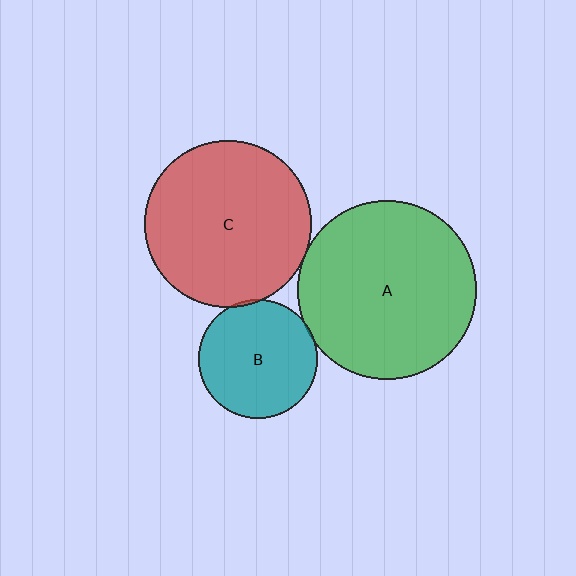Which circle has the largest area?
Circle A (green).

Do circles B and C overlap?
Yes.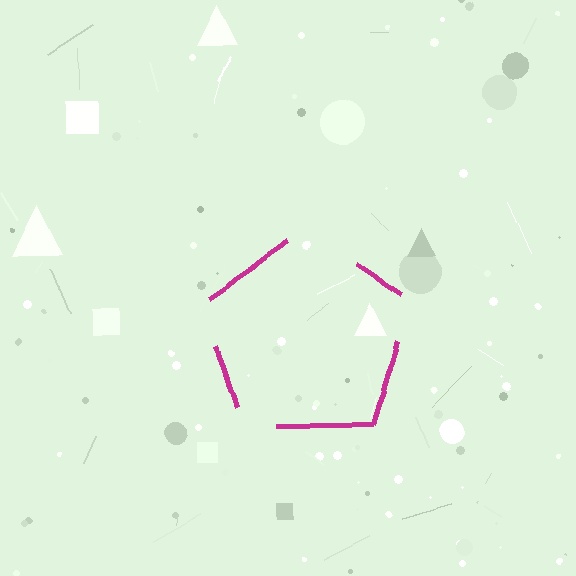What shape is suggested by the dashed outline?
The dashed outline suggests a pentagon.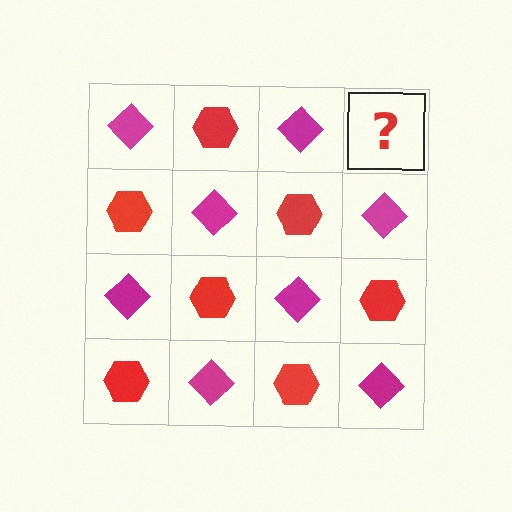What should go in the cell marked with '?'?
The missing cell should contain a red hexagon.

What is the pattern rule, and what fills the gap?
The rule is that it alternates magenta diamond and red hexagon in a checkerboard pattern. The gap should be filled with a red hexagon.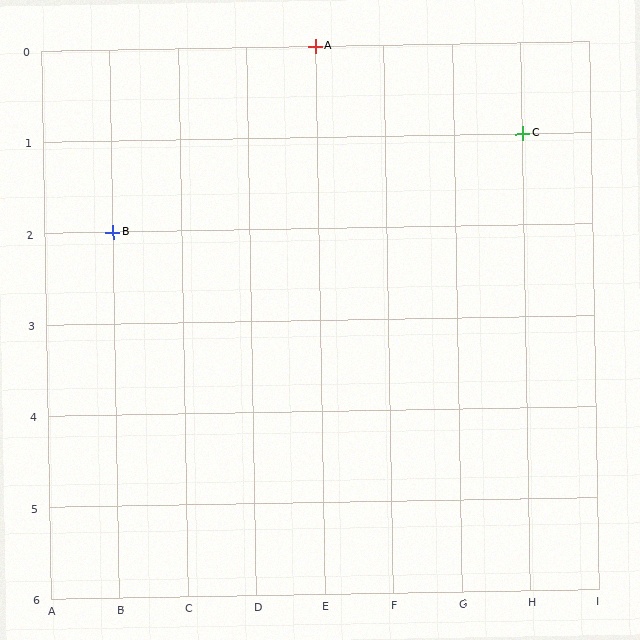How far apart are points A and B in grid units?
Points A and B are 3 columns and 2 rows apart (about 3.6 grid units diagonally).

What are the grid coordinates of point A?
Point A is at grid coordinates (E, 0).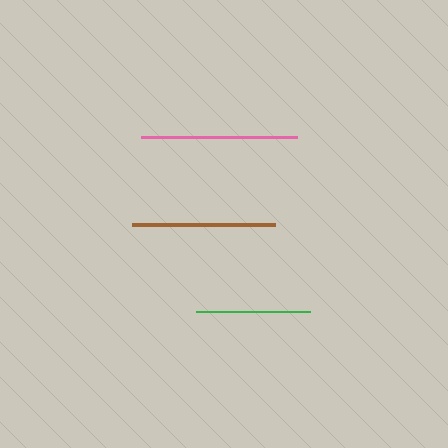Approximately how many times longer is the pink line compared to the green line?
The pink line is approximately 1.4 times the length of the green line.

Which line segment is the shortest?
The green line is the shortest at approximately 113 pixels.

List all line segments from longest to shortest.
From longest to shortest: pink, brown, green.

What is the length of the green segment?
The green segment is approximately 113 pixels long.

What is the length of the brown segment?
The brown segment is approximately 143 pixels long.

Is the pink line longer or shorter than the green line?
The pink line is longer than the green line.